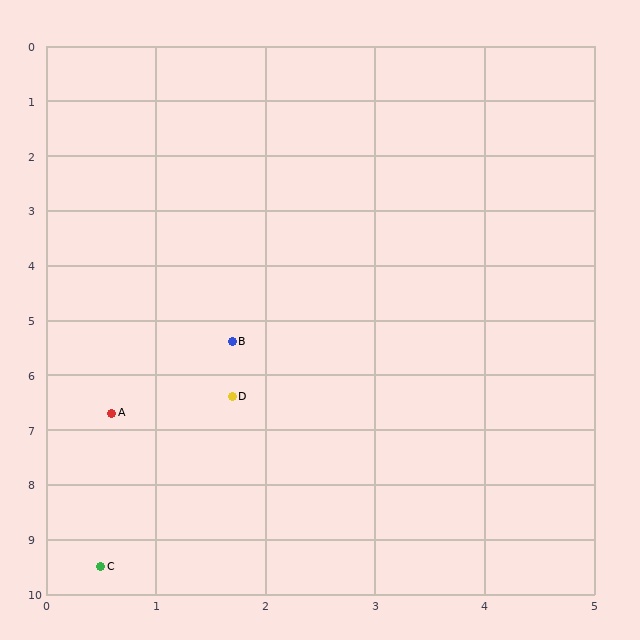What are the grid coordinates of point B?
Point B is at approximately (1.7, 5.4).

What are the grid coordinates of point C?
Point C is at approximately (0.5, 9.5).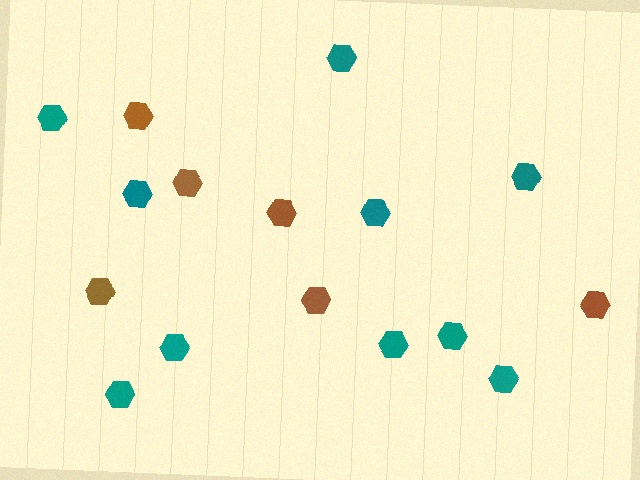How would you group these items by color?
There are 2 groups: one group of brown hexagons (6) and one group of teal hexagons (10).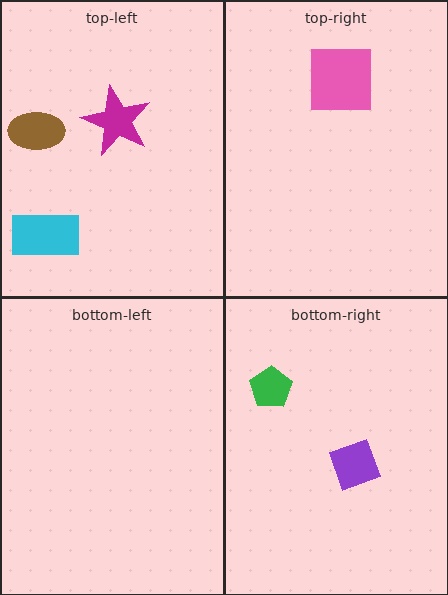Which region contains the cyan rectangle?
The top-left region.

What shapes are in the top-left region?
The cyan rectangle, the magenta star, the brown ellipse.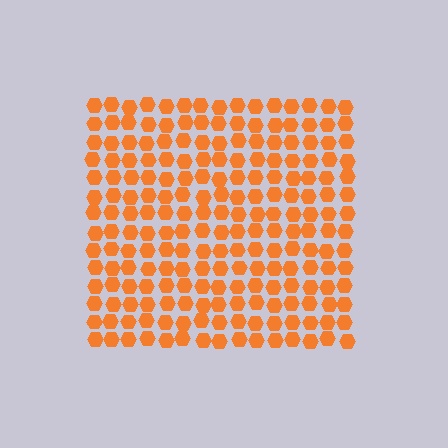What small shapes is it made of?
It is made of small hexagons.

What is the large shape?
The large shape is a square.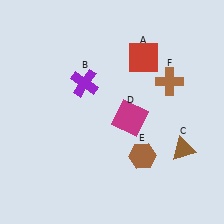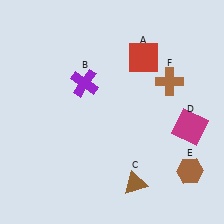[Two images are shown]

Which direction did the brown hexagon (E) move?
The brown hexagon (E) moved right.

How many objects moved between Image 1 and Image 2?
3 objects moved between the two images.